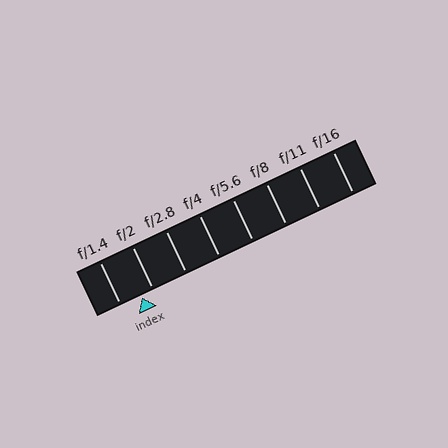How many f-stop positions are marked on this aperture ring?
There are 8 f-stop positions marked.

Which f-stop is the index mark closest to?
The index mark is closest to f/2.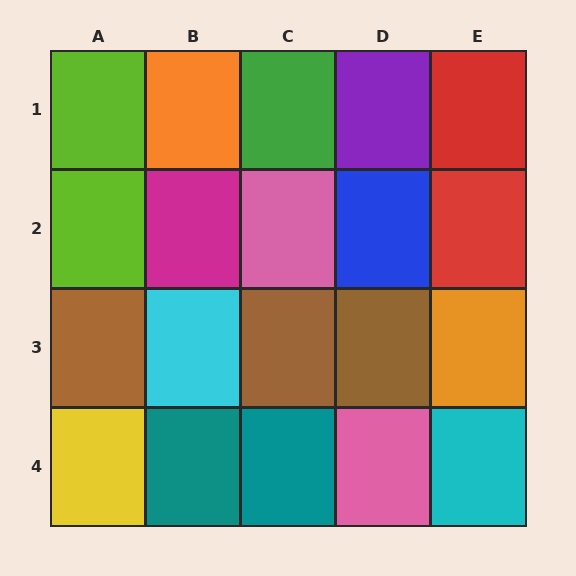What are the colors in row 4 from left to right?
Yellow, teal, teal, pink, cyan.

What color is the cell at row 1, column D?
Purple.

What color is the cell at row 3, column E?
Orange.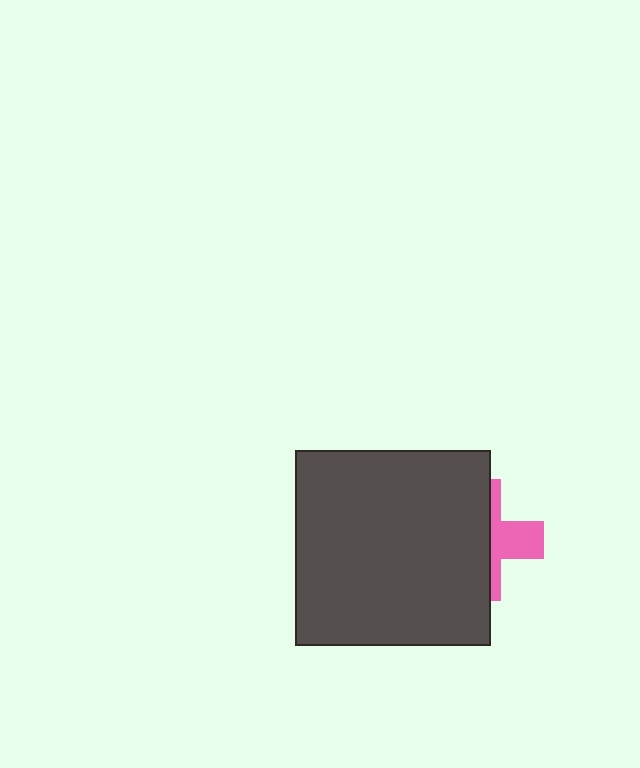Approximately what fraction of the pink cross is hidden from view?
Roughly 64% of the pink cross is hidden behind the dark gray square.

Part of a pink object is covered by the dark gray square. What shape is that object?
It is a cross.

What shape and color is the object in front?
The object in front is a dark gray square.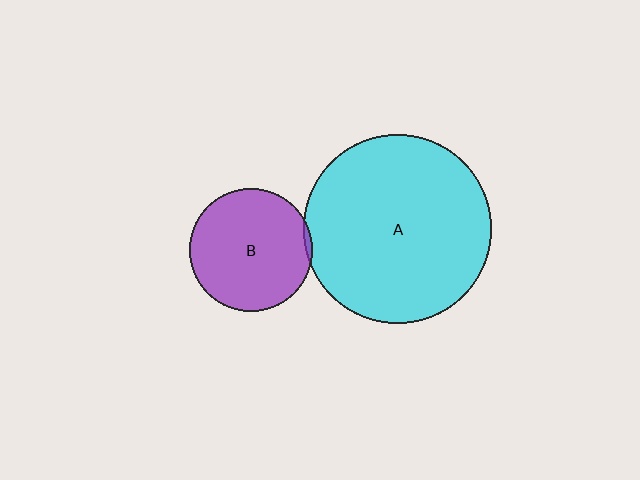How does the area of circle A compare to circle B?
Approximately 2.4 times.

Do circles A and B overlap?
Yes.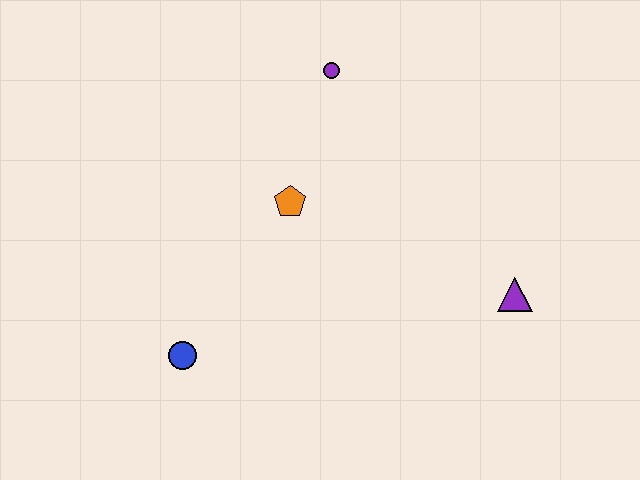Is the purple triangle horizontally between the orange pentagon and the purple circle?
No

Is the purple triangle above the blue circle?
Yes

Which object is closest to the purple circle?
The orange pentagon is closest to the purple circle.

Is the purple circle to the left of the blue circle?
No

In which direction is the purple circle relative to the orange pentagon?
The purple circle is above the orange pentagon.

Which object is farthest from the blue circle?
The purple triangle is farthest from the blue circle.